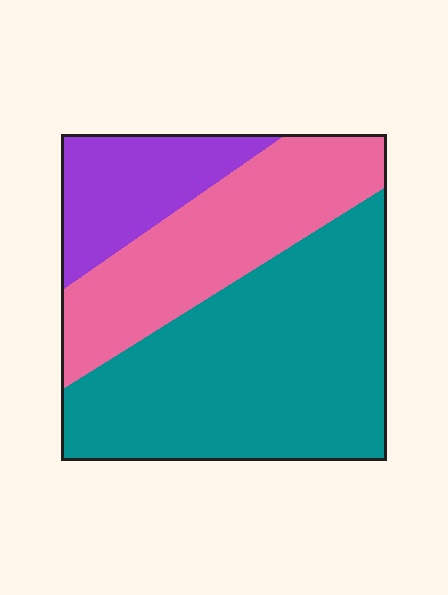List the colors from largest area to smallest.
From largest to smallest: teal, pink, purple.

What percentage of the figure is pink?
Pink covers 31% of the figure.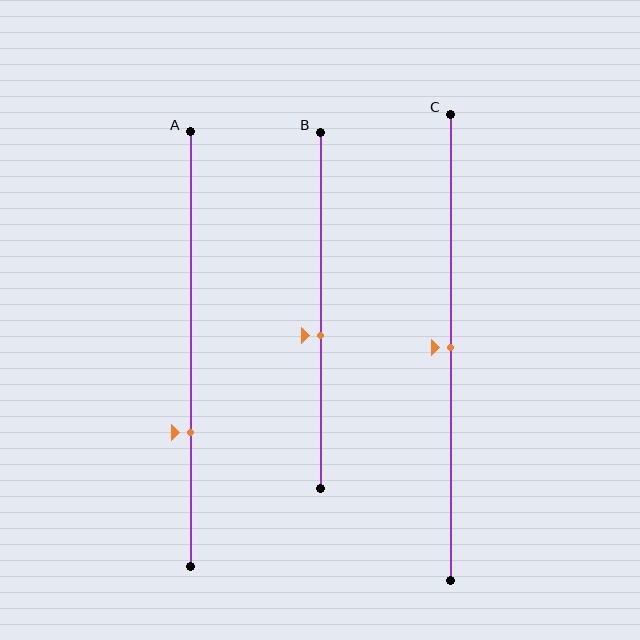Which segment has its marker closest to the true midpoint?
Segment C has its marker closest to the true midpoint.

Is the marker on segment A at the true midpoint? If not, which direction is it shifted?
No, the marker on segment A is shifted downward by about 19% of the segment length.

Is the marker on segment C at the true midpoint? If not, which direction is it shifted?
Yes, the marker on segment C is at the true midpoint.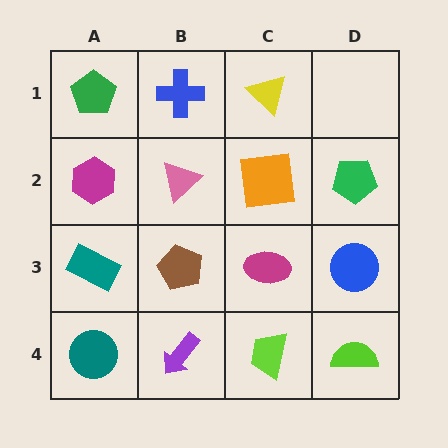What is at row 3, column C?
A magenta ellipse.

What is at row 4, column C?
A lime trapezoid.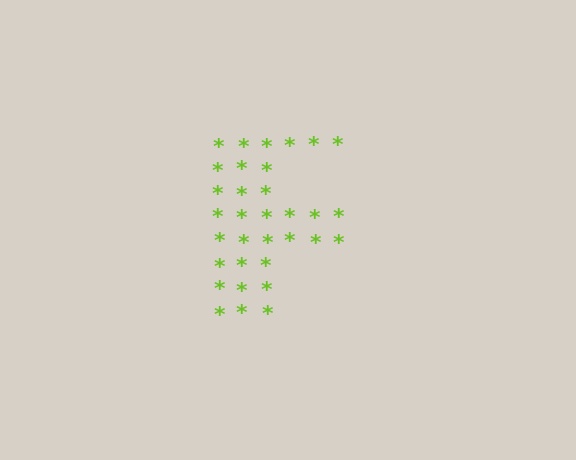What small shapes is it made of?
It is made of small asterisks.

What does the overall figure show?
The overall figure shows the letter F.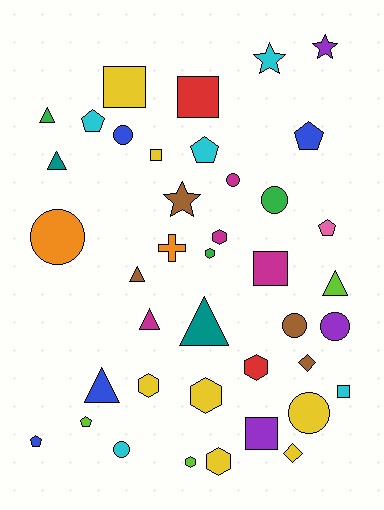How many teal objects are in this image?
There are 2 teal objects.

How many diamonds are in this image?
There are 2 diamonds.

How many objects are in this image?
There are 40 objects.